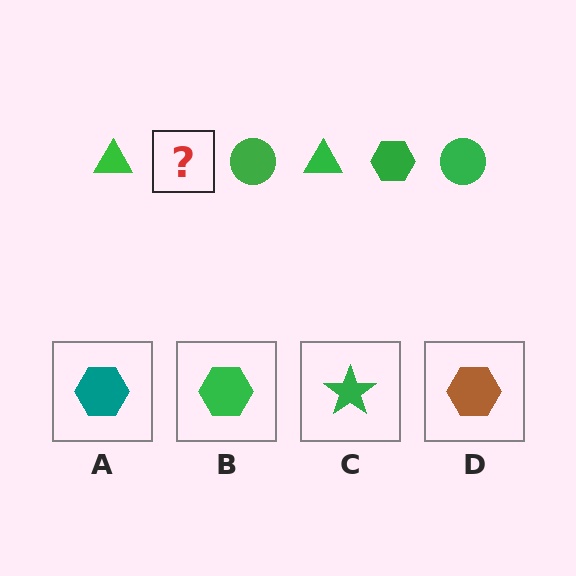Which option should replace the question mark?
Option B.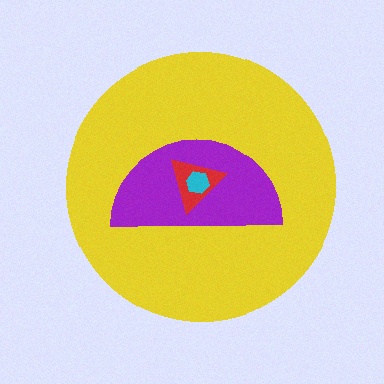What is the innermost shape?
The cyan hexagon.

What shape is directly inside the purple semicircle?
The red triangle.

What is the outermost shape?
The yellow circle.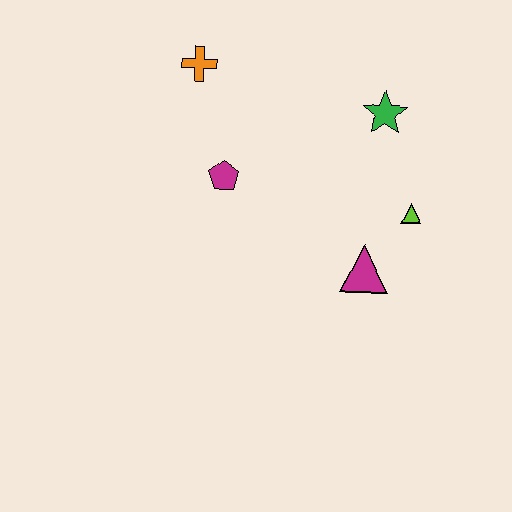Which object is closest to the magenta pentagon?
The orange cross is closest to the magenta pentagon.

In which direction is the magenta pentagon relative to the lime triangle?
The magenta pentagon is to the left of the lime triangle.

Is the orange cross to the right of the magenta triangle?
No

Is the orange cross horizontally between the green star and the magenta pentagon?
No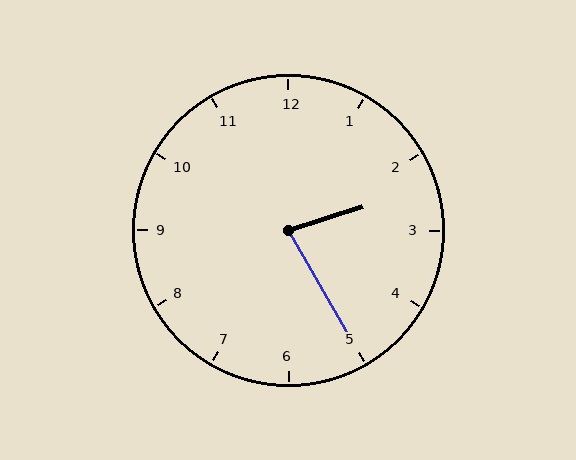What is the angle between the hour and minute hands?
Approximately 78 degrees.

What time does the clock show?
2:25.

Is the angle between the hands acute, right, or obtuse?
It is acute.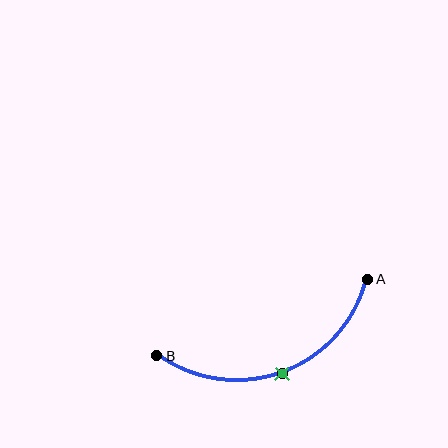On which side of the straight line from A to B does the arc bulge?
The arc bulges below the straight line connecting A and B.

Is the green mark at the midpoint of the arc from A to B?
Yes. The green mark lies on the arc at equal arc-length from both A and B — it is the arc midpoint.